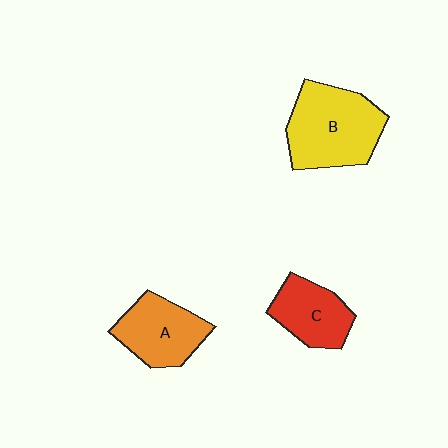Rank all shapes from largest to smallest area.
From largest to smallest: B (yellow), A (orange), C (red).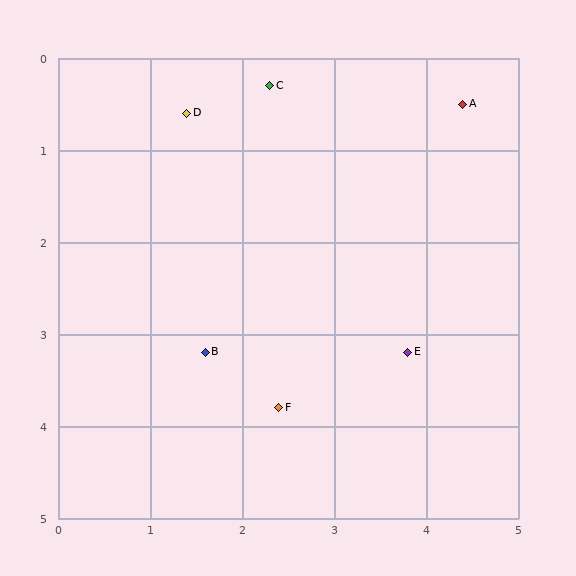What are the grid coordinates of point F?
Point F is at approximately (2.4, 3.8).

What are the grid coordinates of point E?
Point E is at approximately (3.8, 3.2).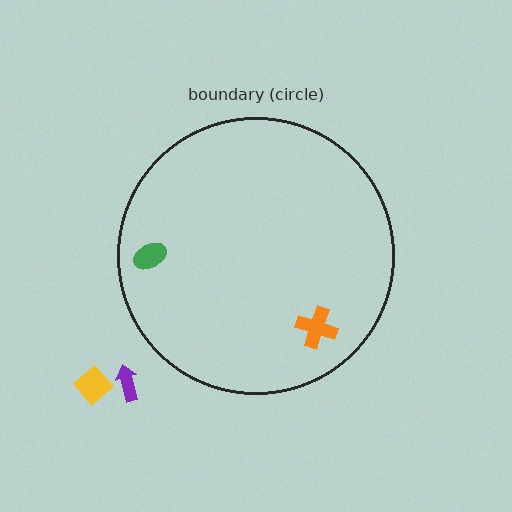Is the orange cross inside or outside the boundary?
Inside.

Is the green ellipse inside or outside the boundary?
Inside.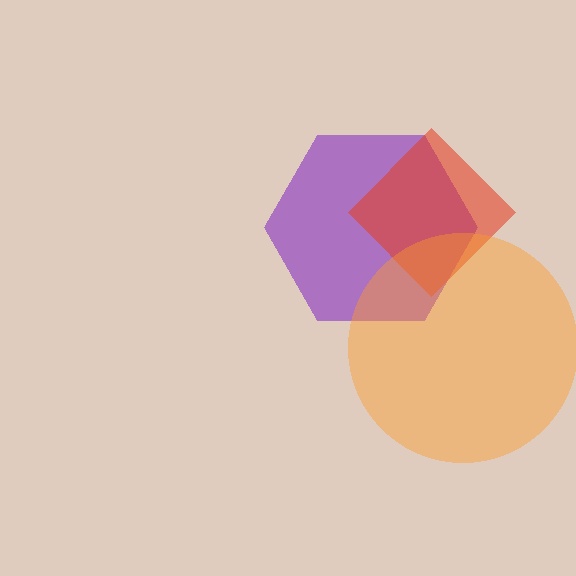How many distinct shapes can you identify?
There are 3 distinct shapes: a purple hexagon, a red diamond, an orange circle.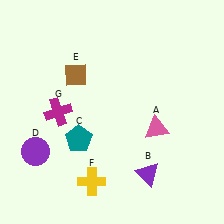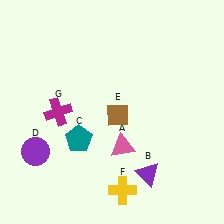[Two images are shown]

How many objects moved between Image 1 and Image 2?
3 objects moved between the two images.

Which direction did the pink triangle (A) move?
The pink triangle (A) moved left.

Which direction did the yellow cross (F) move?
The yellow cross (F) moved right.